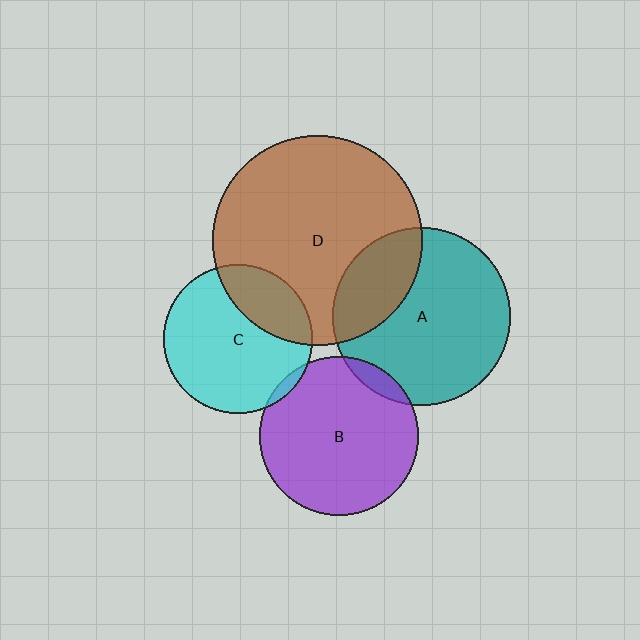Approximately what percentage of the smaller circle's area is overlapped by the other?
Approximately 5%.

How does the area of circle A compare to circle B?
Approximately 1.2 times.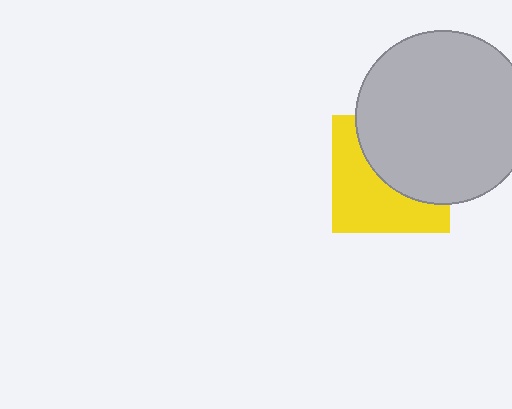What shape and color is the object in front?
The object in front is a light gray circle.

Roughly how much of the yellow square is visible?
About half of it is visible (roughly 51%).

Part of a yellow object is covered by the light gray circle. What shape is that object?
It is a square.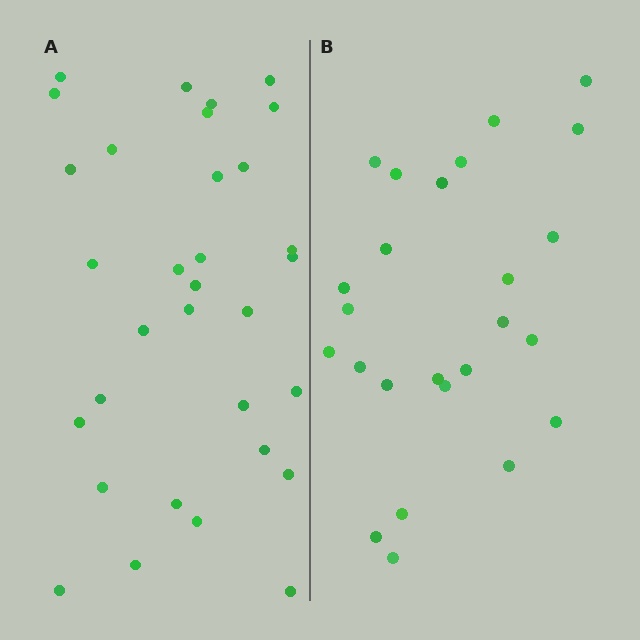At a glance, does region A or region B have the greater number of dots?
Region A (the left region) has more dots.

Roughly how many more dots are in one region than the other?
Region A has roughly 8 or so more dots than region B.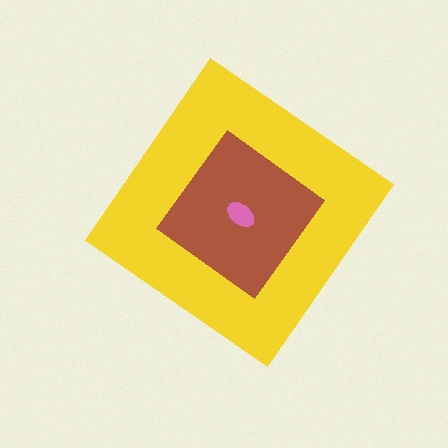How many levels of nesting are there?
3.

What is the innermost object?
The pink ellipse.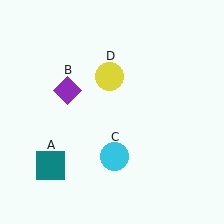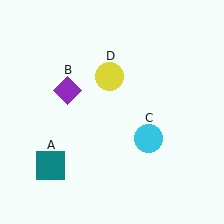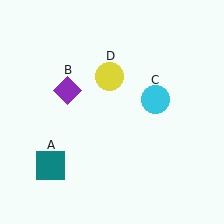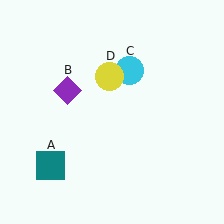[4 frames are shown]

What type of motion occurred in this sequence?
The cyan circle (object C) rotated counterclockwise around the center of the scene.